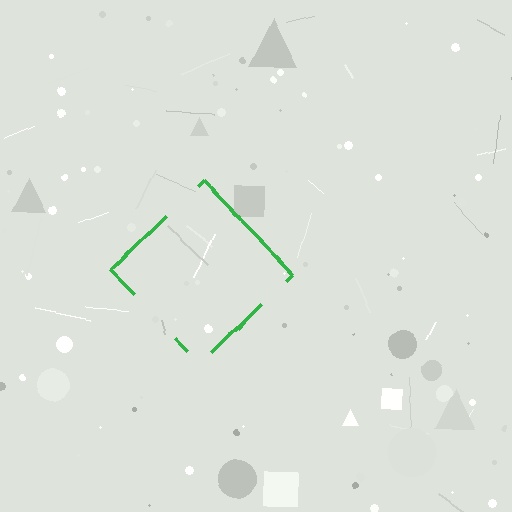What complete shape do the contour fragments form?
The contour fragments form a diamond.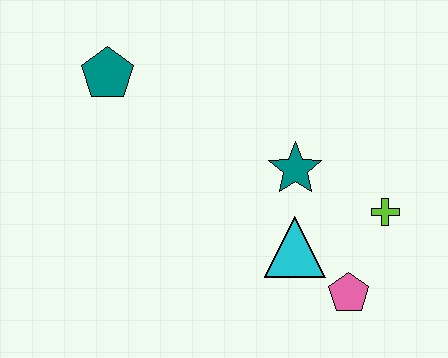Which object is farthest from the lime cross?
The teal pentagon is farthest from the lime cross.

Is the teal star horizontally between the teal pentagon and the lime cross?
Yes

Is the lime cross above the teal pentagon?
No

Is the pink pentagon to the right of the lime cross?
No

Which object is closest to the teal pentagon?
The teal star is closest to the teal pentagon.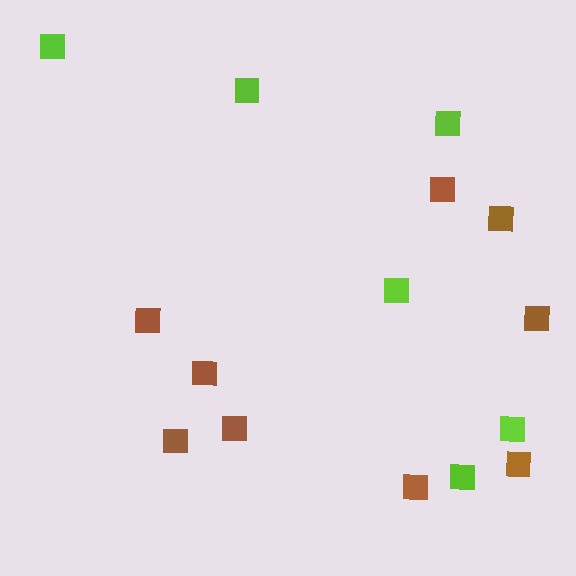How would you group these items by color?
There are 2 groups: one group of brown squares (9) and one group of lime squares (6).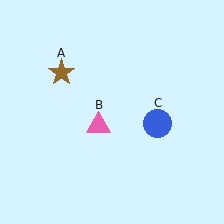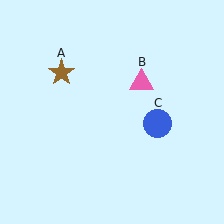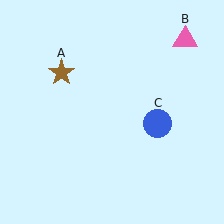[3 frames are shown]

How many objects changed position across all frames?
1 object changed position: pink triangle (object B).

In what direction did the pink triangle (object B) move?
The pink triangle (object B) moved up and to the right.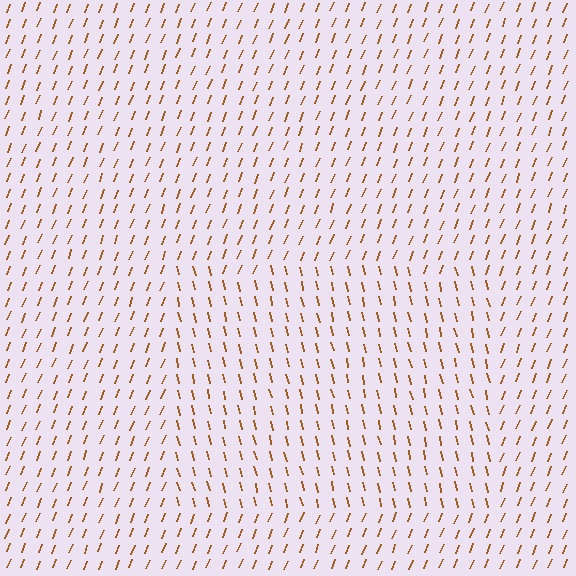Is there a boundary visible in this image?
Yes, there is a texture boundary formed by a change in line orientation.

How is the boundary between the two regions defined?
The boundary is defined purely by a change in line orientation (approximately 34 degrees difference). All lines are the same color and thickness.